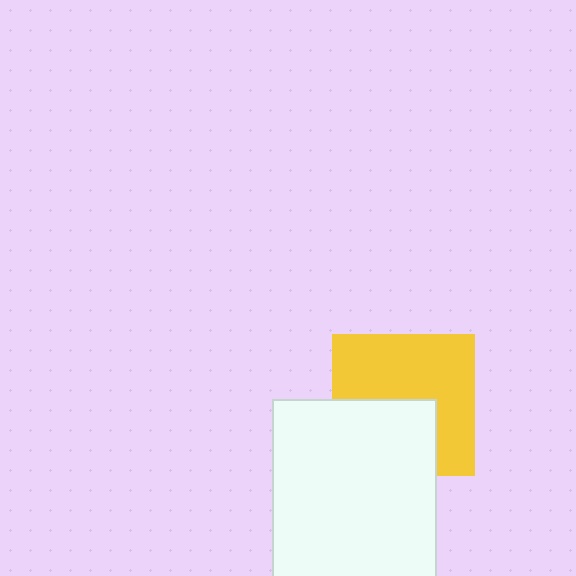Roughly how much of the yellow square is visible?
About half of it is visible (roughly 61%).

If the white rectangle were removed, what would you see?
You would see the complete yellow square.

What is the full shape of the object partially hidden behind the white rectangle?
The partially hidden object is a yellow square.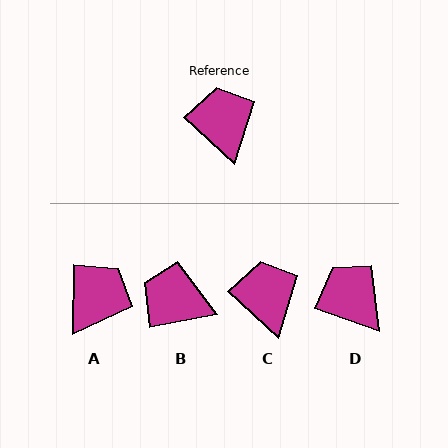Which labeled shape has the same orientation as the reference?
C.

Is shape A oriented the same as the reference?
No, it is off by about 48 degrees.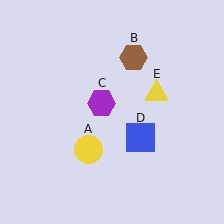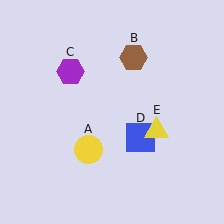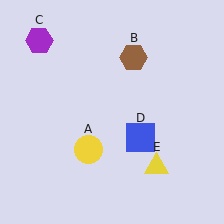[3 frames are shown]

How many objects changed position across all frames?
2 objects changed position: purple hexagon (object C), yellow triangle (object E).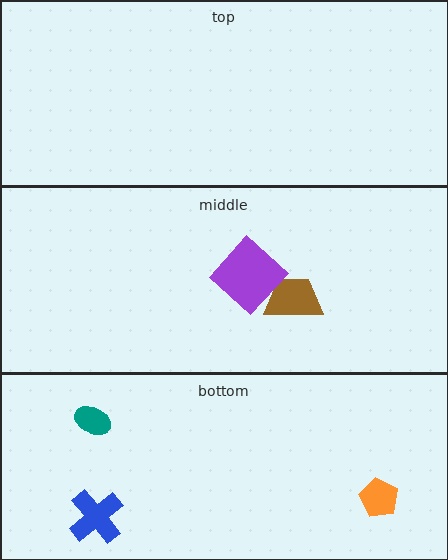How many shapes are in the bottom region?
3.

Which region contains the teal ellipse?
The bottom region.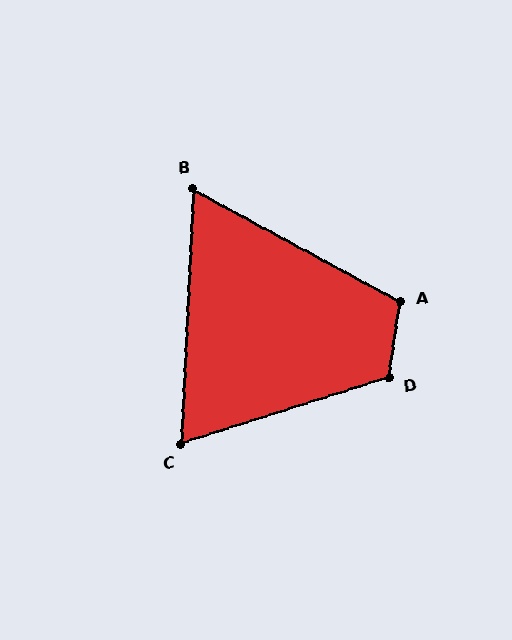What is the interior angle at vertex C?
Approximately 69 degrees (acute).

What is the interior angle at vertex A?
Approximately 111 degrees (obtuse).